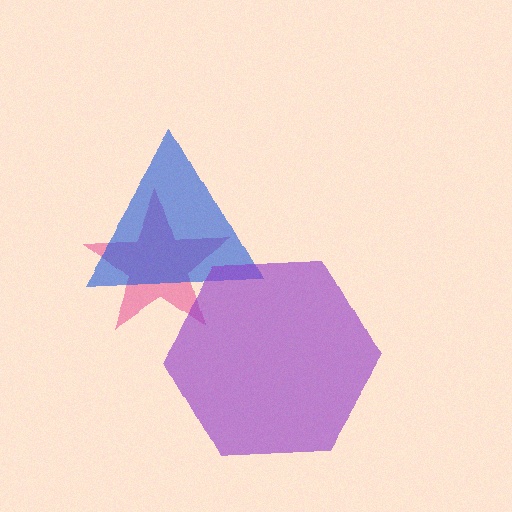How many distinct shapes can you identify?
There are 3 distinct shapes: a pink star, a blue triangle, a purple hexagon.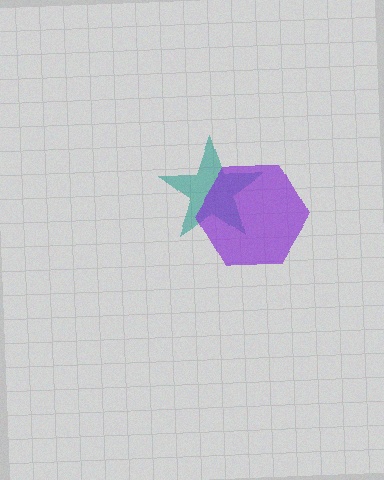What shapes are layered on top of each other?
The layered shapes are: a teal star, a purple hexagon.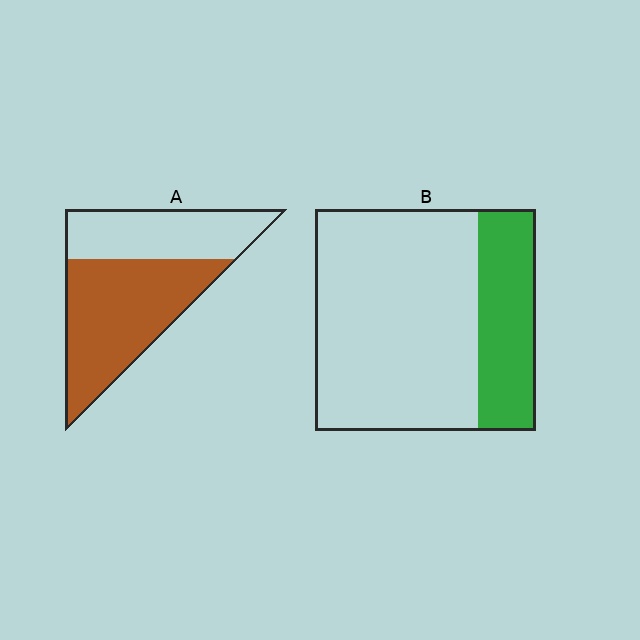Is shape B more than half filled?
No.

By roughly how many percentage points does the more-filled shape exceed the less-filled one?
By roughly 35 percentage points (A over B).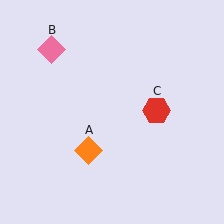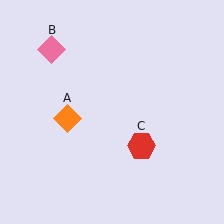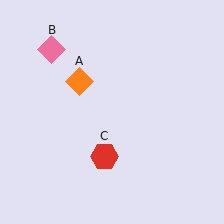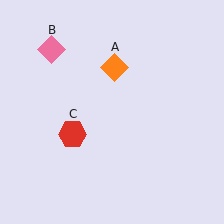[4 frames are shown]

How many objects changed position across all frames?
2 objects changed position: orange diamond (object A), red hexagon (object C).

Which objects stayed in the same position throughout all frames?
Pink diamond (object B) remained stationary.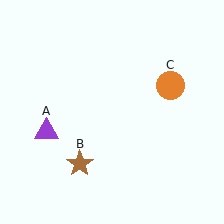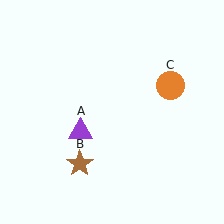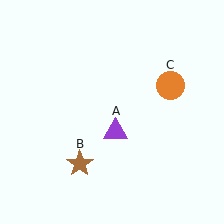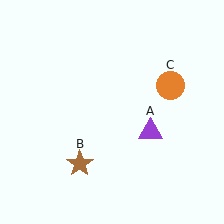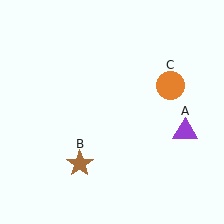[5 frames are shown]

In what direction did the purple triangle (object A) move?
The purple triangle (object A) moved right.